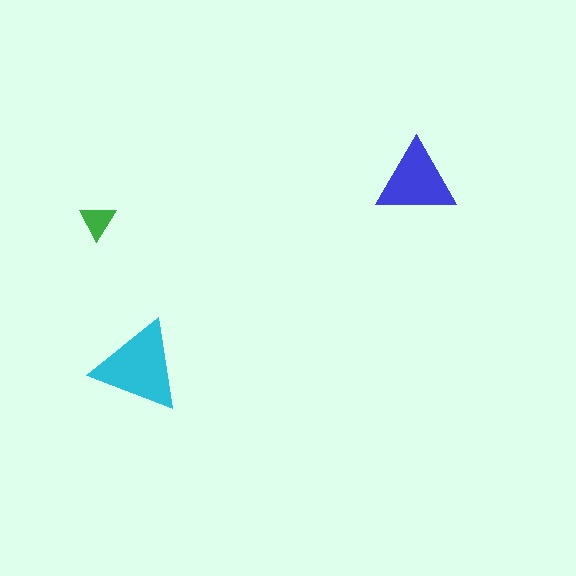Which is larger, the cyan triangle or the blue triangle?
The cyan one.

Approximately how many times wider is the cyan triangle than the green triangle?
About 2.5 times wider.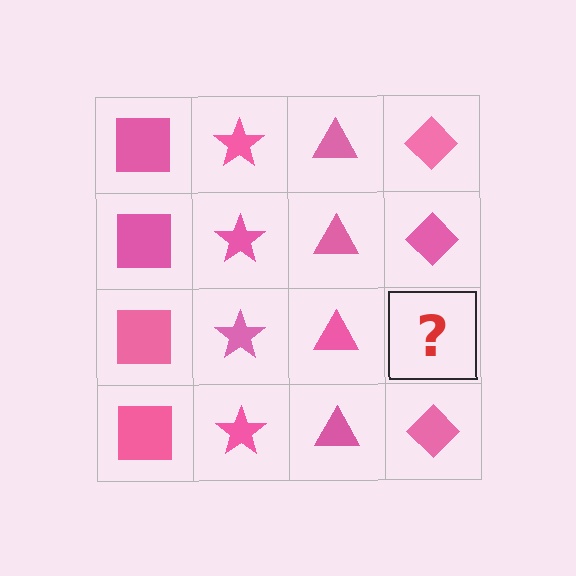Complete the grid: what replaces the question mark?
The question mark should be replaced with a pink diamond.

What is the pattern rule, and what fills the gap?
The rule is that each column has a consistent shape. The gap should be filled with a pink diamond.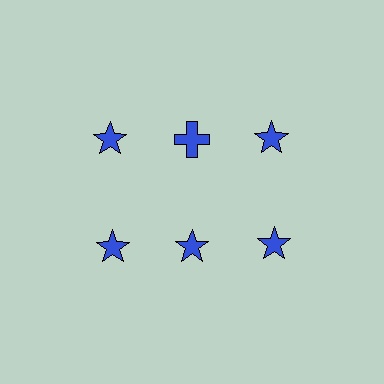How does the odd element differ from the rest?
It has a different shape: cross instead of star.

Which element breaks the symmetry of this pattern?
The blue cross in the top row, second from left column breaks the symmetry. All other shapes are blue stars.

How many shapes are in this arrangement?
There are 6 shapes arranged in a grid pattern.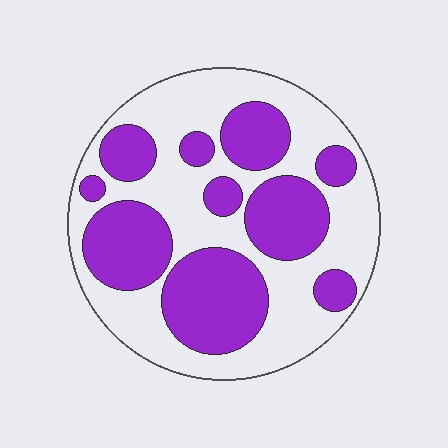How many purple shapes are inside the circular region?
10.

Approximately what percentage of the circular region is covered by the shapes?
Approximately 45%.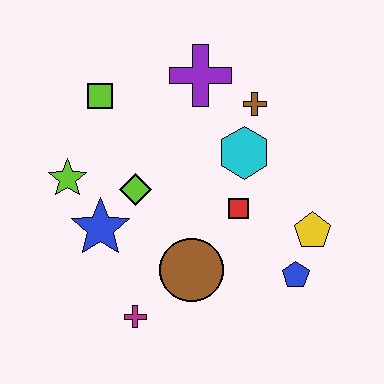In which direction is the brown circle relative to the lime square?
The brown circle is below the lime square.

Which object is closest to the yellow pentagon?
The blue pentagon is closest to the yellow pentagon.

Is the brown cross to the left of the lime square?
No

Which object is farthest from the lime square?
The blue pentagon is farthest from the lime square.